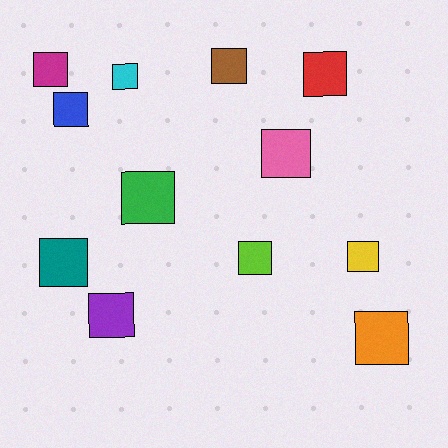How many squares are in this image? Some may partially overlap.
There are 12 squares.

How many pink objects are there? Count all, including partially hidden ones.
There is 1 pink object.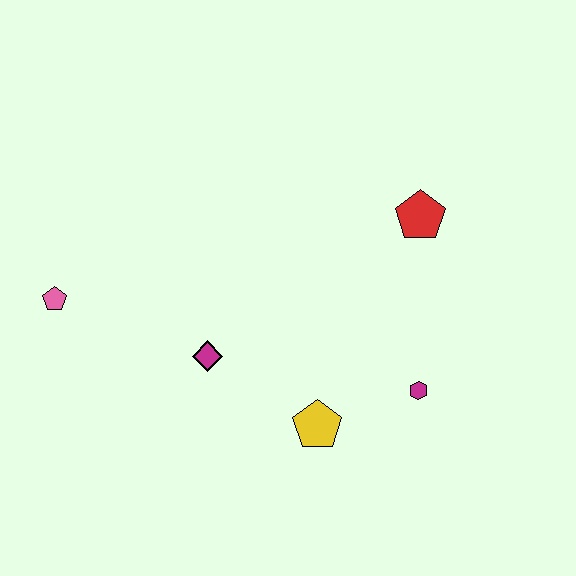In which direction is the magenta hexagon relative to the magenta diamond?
The magenta hexagon is to the right of the magenta diamond.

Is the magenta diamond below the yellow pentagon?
No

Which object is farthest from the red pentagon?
The pink pentagon is farthest from the red pentagon.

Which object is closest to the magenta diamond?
The yellow pentagon is closest to the magenta diamond.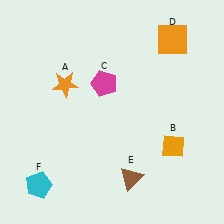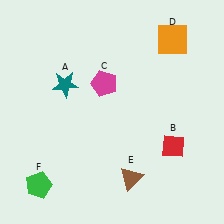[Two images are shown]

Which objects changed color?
A changed from orange to teal. B changed from orange to red. F changed from cyan to green.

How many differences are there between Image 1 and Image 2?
There are 3 differences between the two images.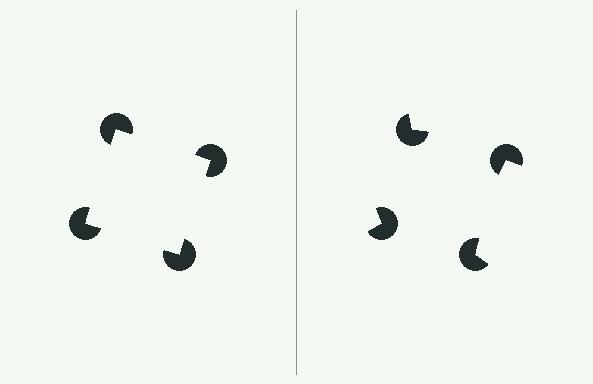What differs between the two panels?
The pac-man discs are positioned identically on both sides; only the wedge orientations differ. On the left they align to a square; on the right they are misaligned.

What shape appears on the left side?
An illusory square.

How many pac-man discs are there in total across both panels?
8 — 4 on each side.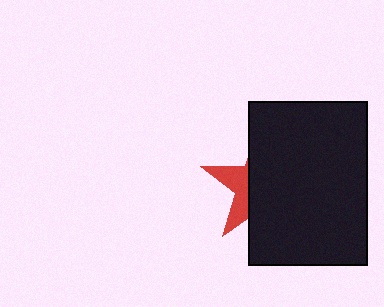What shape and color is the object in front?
The object in front is a black rectangle.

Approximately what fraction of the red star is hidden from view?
Roughly 69% of the red star is hidden behind the black rectangle.